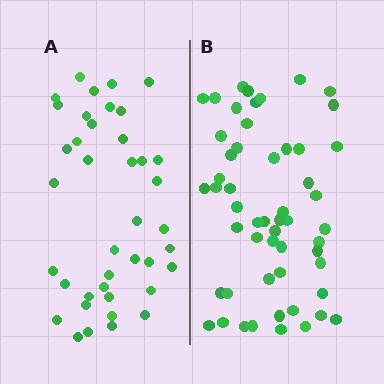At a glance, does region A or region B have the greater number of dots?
Region B (the right region) has more dots.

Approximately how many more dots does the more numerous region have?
Region B has approximately 15 more dots than region A.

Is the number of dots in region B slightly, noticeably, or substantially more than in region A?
Region B has noticeably more, but not dramatically so. The ratio is roughly 1.4 to 1.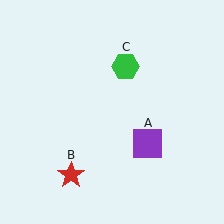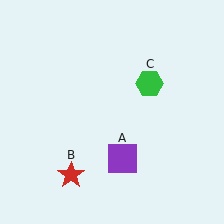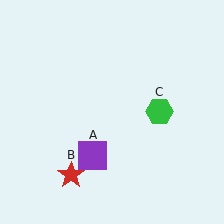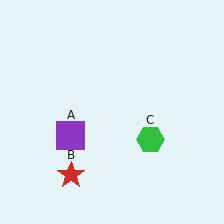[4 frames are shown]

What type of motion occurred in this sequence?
The purple square (object A), green hexagon (object C) rotated clockwise around the center of the scene.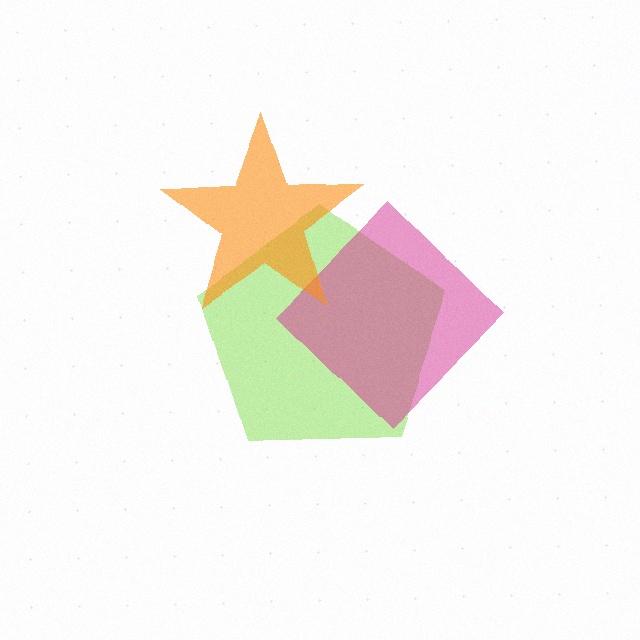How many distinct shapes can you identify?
There are 3 distinct shapes: a lime pentagon, a magenta diamond, an orange star.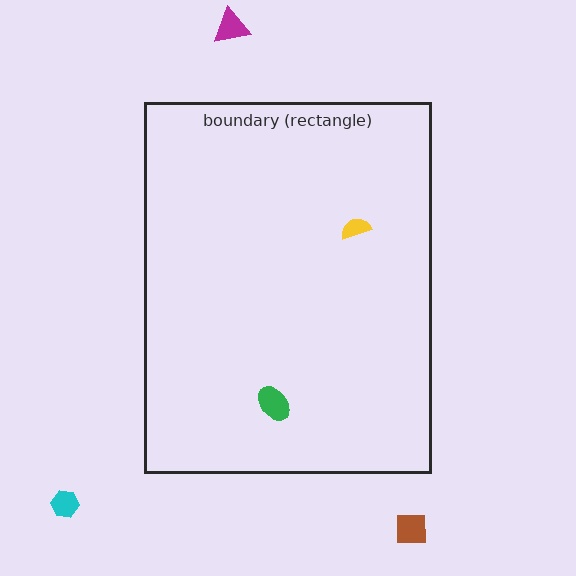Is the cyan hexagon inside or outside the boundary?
Outside.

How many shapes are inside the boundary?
2 inside, 3 outside.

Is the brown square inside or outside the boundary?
Outside.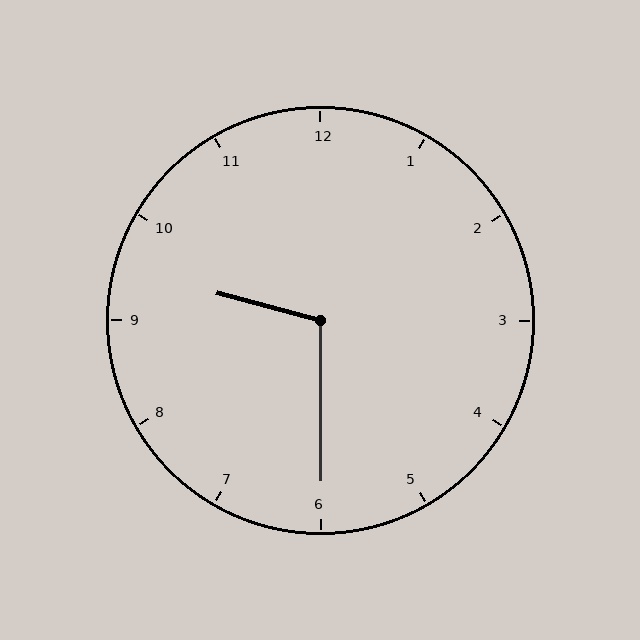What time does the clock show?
9:30.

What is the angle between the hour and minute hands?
Approximately 105 degrees.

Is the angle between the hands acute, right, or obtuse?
It is obtuse.